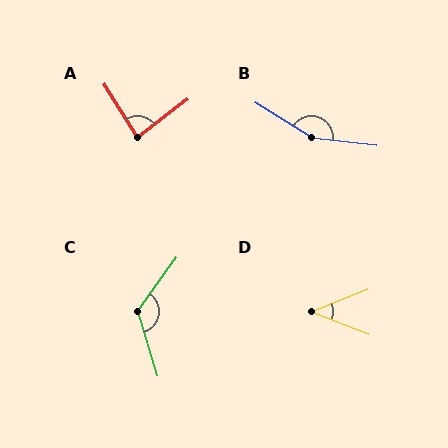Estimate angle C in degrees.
Approximately 127 degrees.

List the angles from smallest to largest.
D (43°), A (85°), C (127°), B (154°).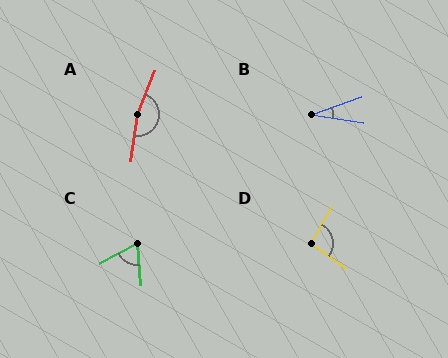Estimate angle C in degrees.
Approximately 66 degrees.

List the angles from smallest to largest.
B (29°), C (66°), D (96°), A (166°).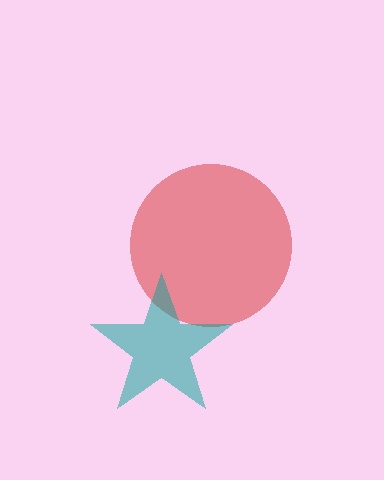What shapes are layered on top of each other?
The layered shapes are: a red circle, a teal star.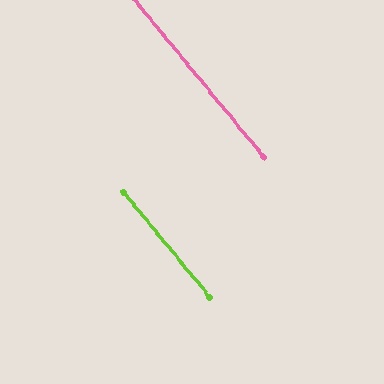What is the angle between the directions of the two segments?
Approximately 0 degrees.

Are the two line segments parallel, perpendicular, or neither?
Parallel — their directions differ by only 0.1°.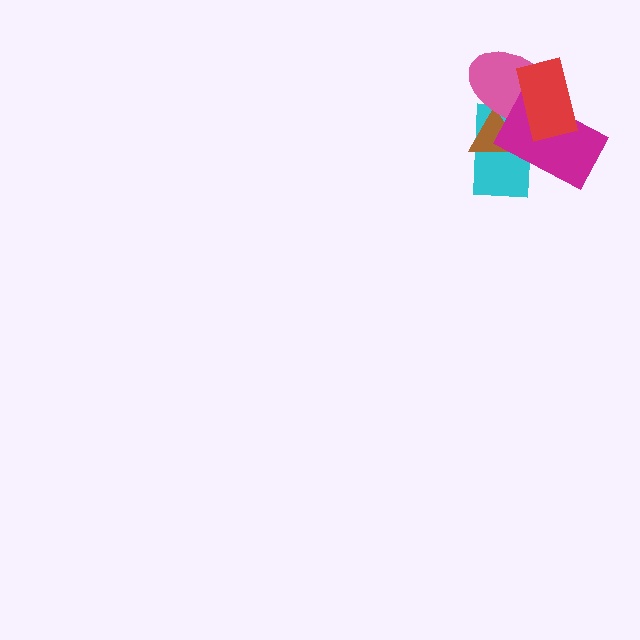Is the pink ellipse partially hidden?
Yes, it is partially covered by another shape.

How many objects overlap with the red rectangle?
3 objects overlap with the red rectangle.